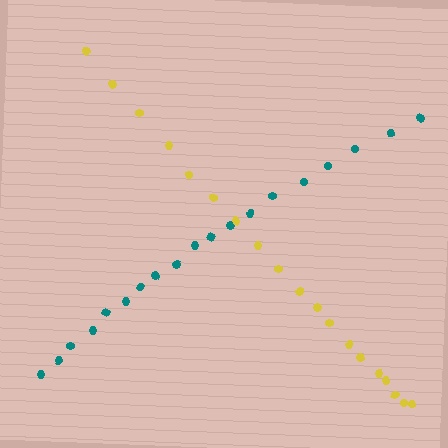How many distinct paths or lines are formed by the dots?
There are 2 distinct paths.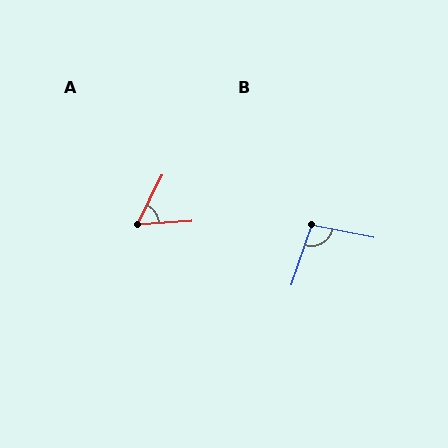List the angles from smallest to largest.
A (60°), B (98°).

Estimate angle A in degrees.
Approximately 60 degrees.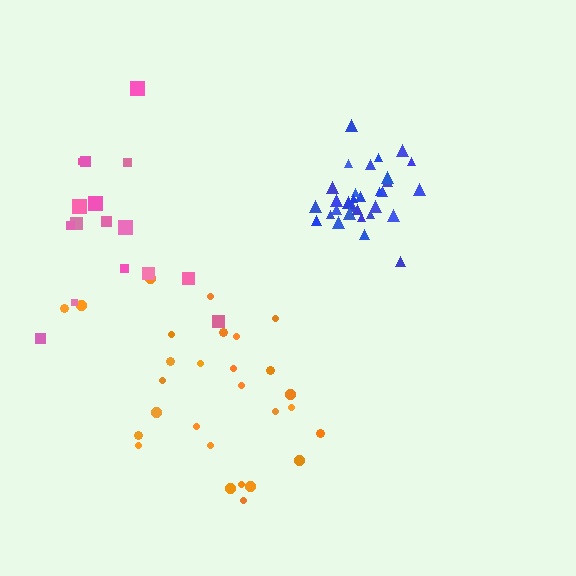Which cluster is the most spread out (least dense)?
Pink.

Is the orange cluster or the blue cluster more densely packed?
Blue.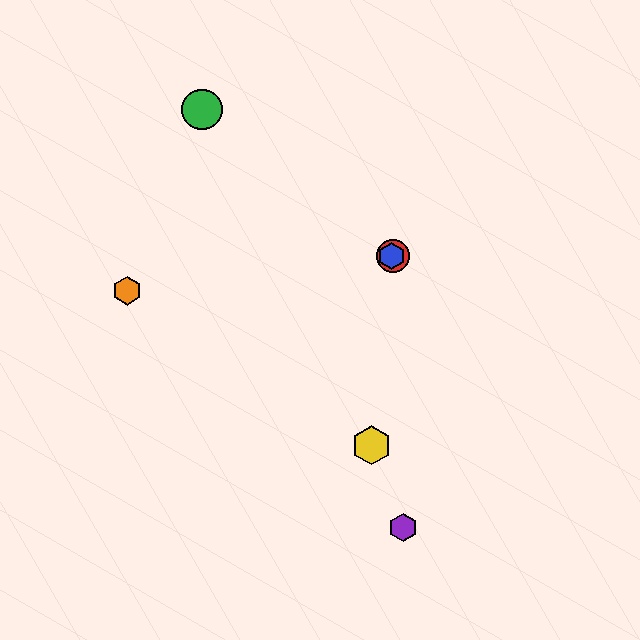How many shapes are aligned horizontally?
2 shapes (the red circle, the blue hexagon) are aligned horizontally.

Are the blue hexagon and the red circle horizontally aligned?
Yes, both are at y≈256.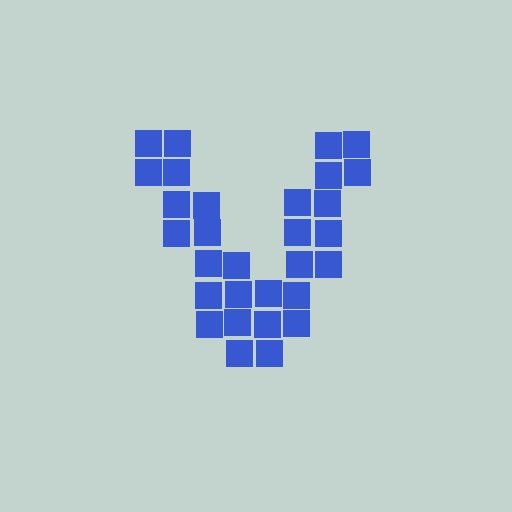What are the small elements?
The small elements are squares.